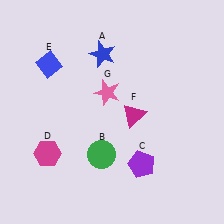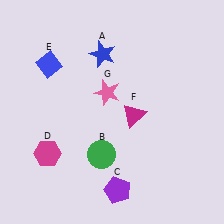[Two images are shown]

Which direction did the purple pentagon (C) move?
The purple pentagon (C) moved down.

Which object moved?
The purple pentagon (C) moved down.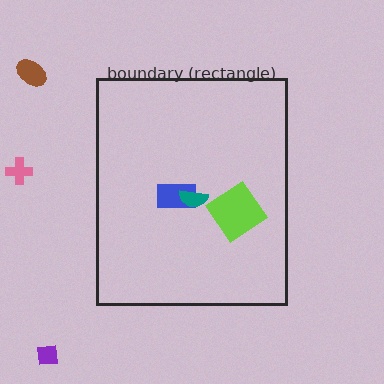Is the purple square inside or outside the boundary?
Outside.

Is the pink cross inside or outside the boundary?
Outside.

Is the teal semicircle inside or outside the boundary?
Inside.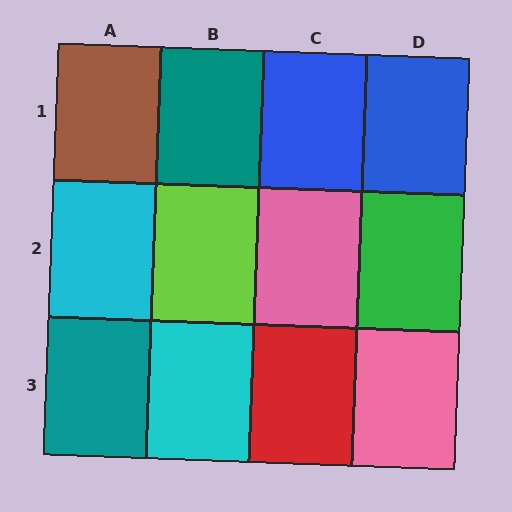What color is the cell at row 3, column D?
Pink.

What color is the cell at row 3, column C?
Red.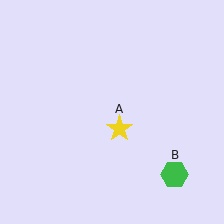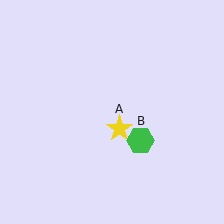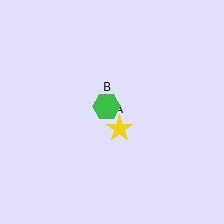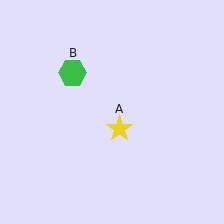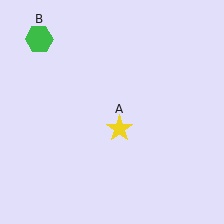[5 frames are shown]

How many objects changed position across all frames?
1 object changed position: green hexagon (object B).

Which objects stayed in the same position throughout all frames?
Yellow star (object A) remained stationary.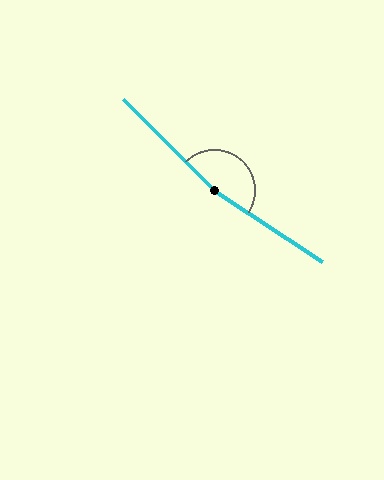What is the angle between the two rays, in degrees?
Approximately 168 degrees.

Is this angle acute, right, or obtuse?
It is obtuse.